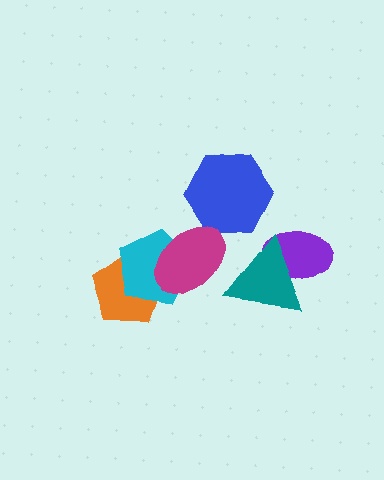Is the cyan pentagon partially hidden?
Yes, it is partially covered by another shape.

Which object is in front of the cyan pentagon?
The magenta ellipse is in front of the cyan pentagon.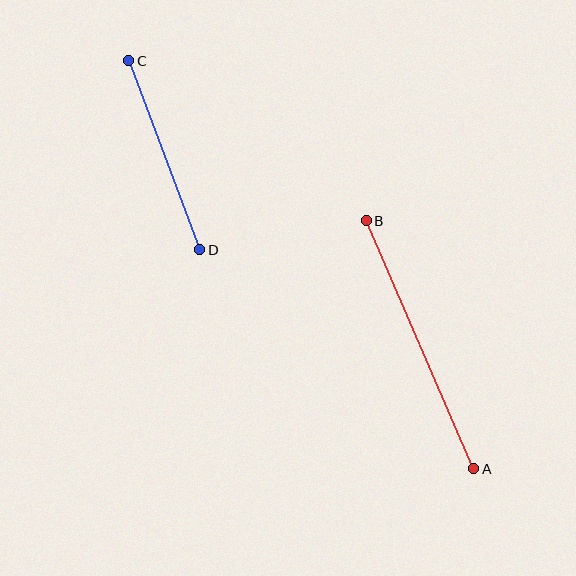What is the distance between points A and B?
The distance is approximately 270 pixels.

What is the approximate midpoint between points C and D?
The midpoint is at approximately (164, 155) pixels.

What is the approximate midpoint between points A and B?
The midpoint is at approximately (420, 345) pixels.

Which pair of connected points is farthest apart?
Points A and B are farthest apart.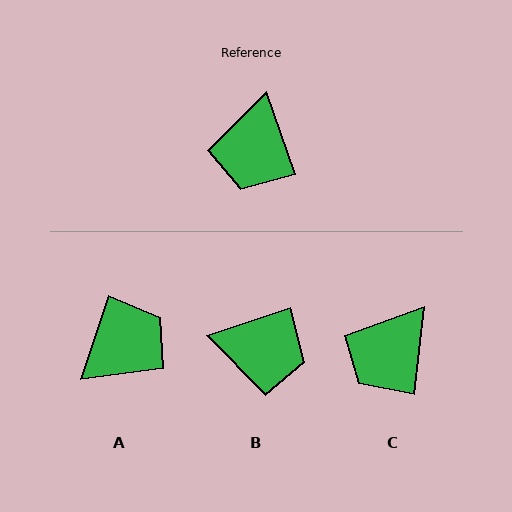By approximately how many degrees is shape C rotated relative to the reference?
Approximately 25 degrees clockwise.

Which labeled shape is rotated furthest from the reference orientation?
A, about 142 degrees away.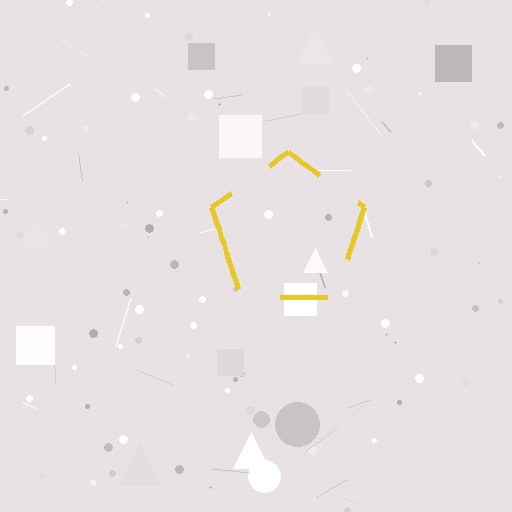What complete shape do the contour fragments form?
The contour fragments form a pentagon.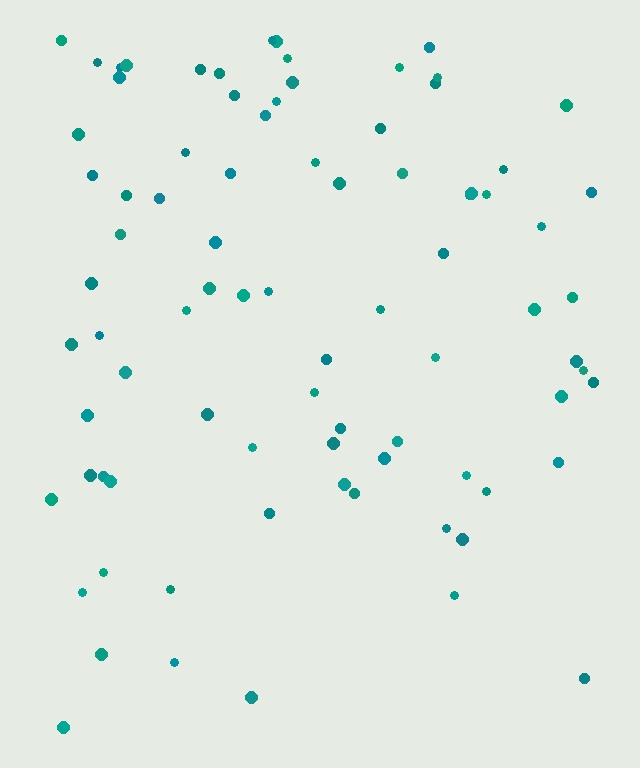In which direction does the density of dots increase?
From bottom to top, with the top side densest.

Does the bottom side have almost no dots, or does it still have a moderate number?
Still a moderate number, just noticeably fewer than the top.